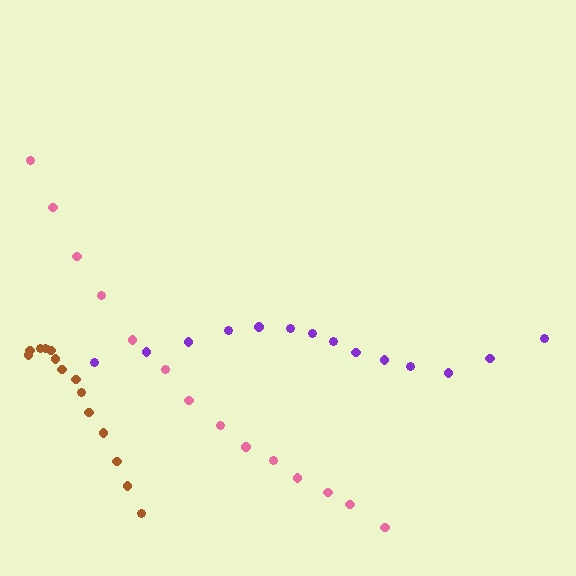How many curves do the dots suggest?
There are 3 distinct paths.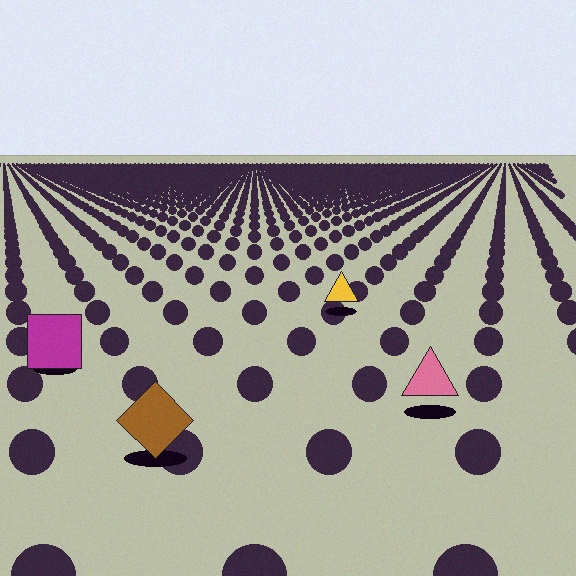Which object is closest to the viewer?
The brown diamond is closest. The texture marks near it are larger and more spread out.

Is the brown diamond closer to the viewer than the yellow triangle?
Yes. The brown diamond is closer — you can tell from the texture gradient: the ground texture is coarser near it.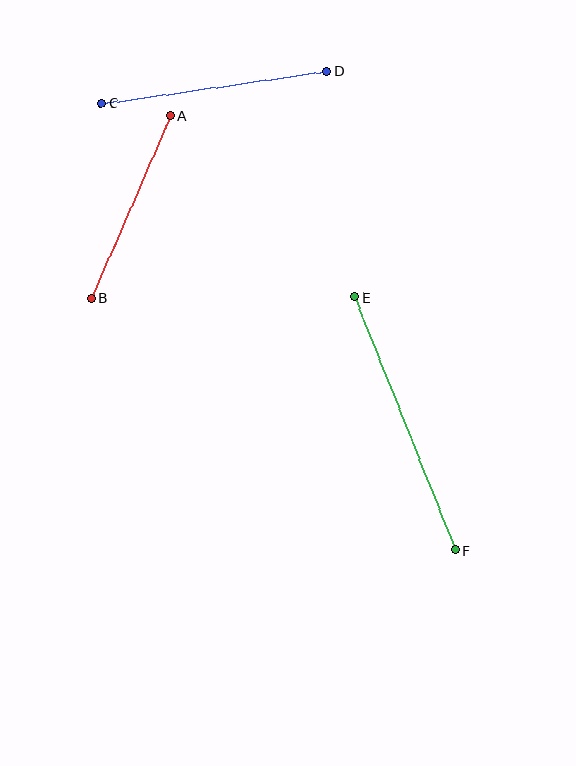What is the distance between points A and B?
The distance is approximately 200 pixels.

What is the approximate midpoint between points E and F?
The midpoint is at approximately (405, 423) pixels.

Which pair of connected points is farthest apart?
Points E and F are farthest apart.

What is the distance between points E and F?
The distance is approximately 272 pixels.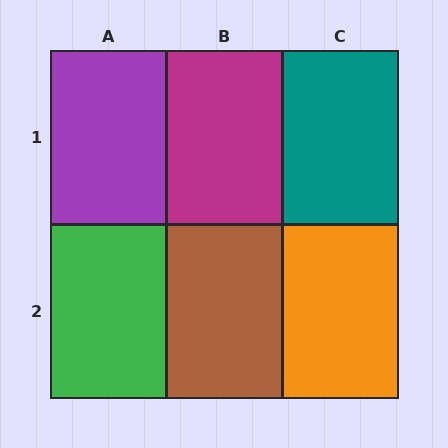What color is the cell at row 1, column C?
Teal.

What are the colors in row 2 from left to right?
Green, brown, orange.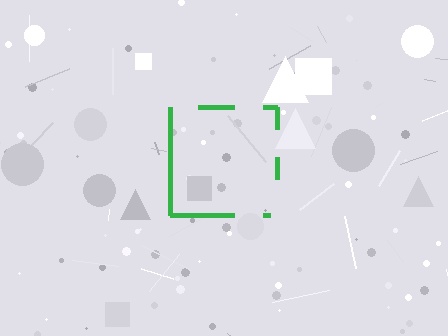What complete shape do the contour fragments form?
The contour fragments form a square.